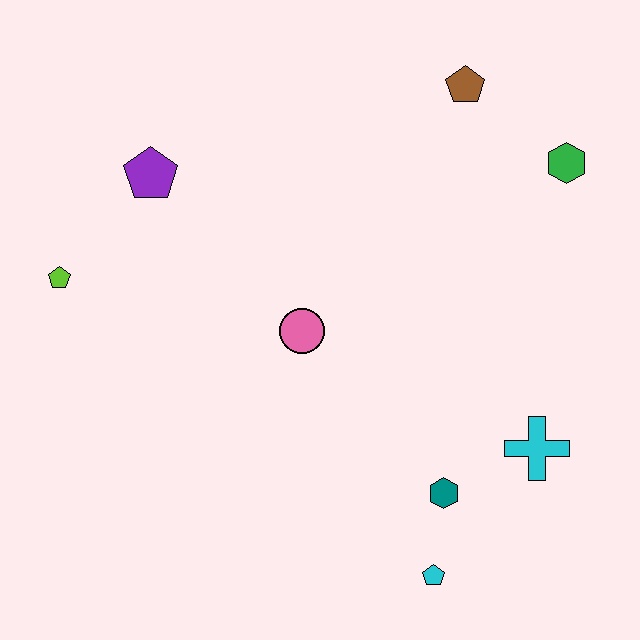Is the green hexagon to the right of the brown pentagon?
Yes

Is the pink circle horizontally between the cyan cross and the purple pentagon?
Yes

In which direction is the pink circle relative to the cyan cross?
The pink circle is to the left of the cyan cross.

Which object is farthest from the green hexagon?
The lime pentagon is farthest from the green hexagon.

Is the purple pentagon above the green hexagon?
No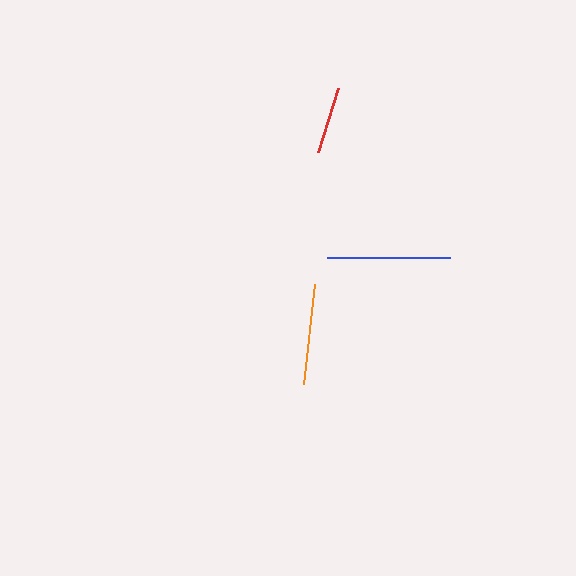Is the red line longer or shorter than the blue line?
The blue line is longer than the red line.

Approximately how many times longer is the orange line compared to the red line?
The orange line is approximately 1.5 times the length of the red line.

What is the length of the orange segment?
The orange segment is approximately 101 pixels long.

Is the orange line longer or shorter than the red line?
The orange line is longer than the red line.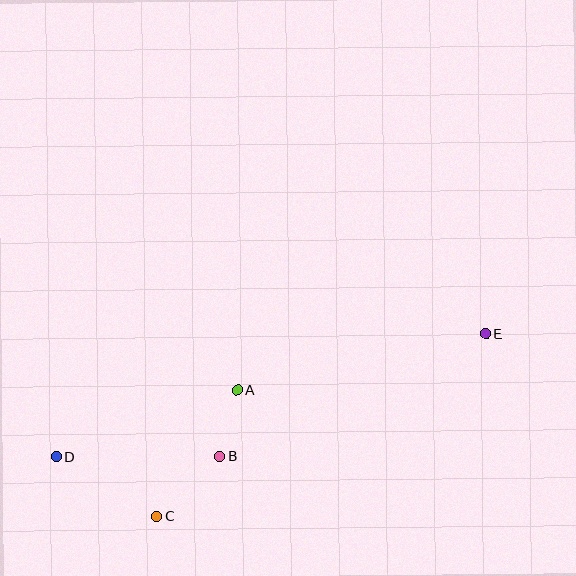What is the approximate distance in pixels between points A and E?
The distance between A and E is approximately 255 pixels.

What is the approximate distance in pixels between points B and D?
The distance between B and D is approximately 164 pixels.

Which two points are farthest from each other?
Points D and E are farthest from each other.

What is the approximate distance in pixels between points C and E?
The distance between C and E is approximately 376 pixels.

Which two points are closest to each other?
Points A and B are closest to each other.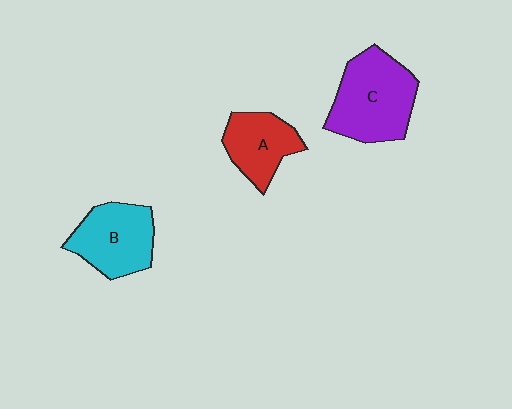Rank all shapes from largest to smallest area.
From largest to smallest: C (purple), B (cyan), A (red).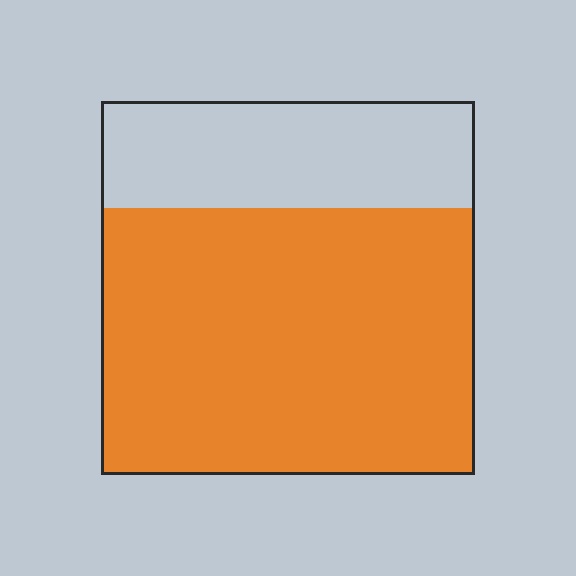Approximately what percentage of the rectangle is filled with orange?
Approximately 70%.